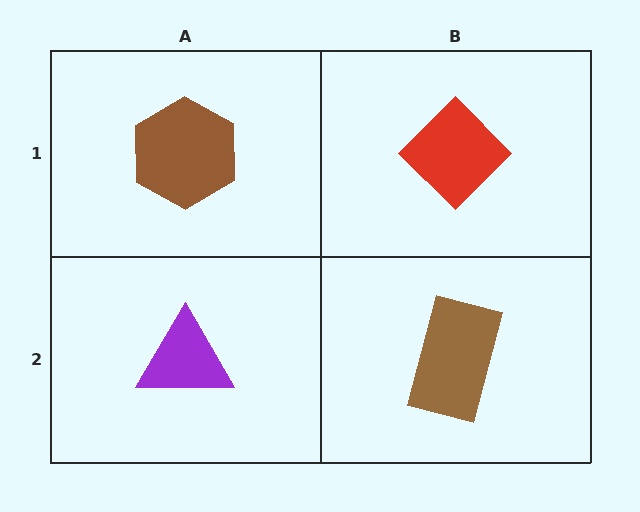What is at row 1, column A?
A brown hexagon.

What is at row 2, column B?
A brown rectangle.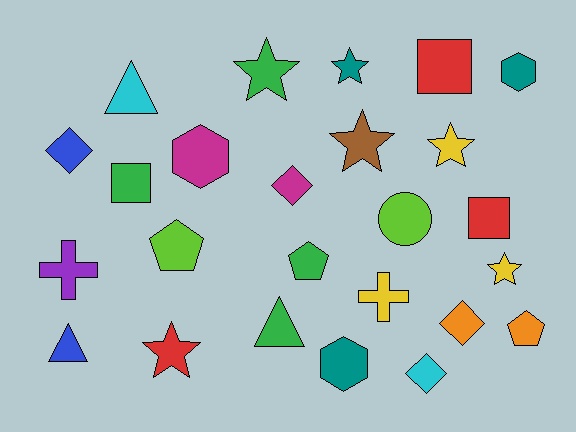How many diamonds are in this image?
There are 4 diamonds.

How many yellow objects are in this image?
There are 3 yellow objects.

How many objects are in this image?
There are 25 objects.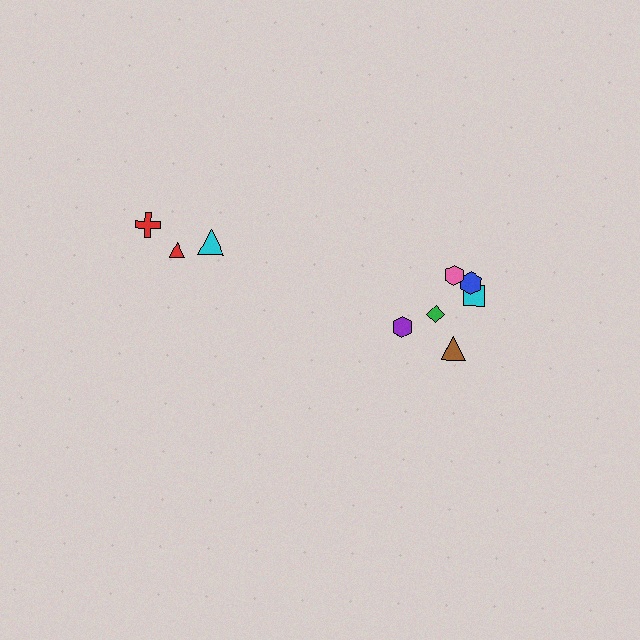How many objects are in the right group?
There are 6 objects.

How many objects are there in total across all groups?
There are 9 objects.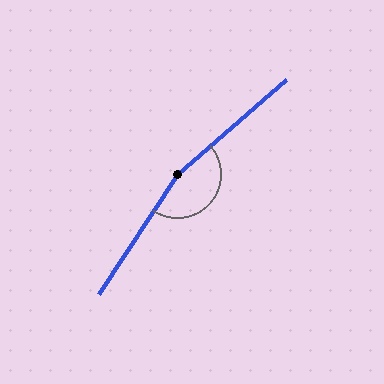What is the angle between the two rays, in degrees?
Approximately 165 degrees.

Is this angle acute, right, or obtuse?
It is obtuse.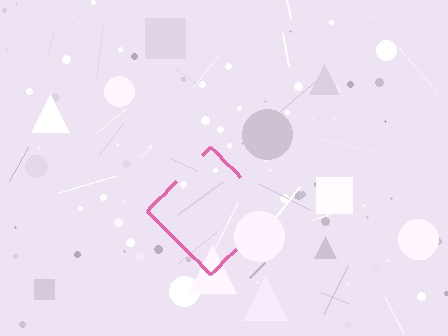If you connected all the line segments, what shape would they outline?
They would outline a diamond.